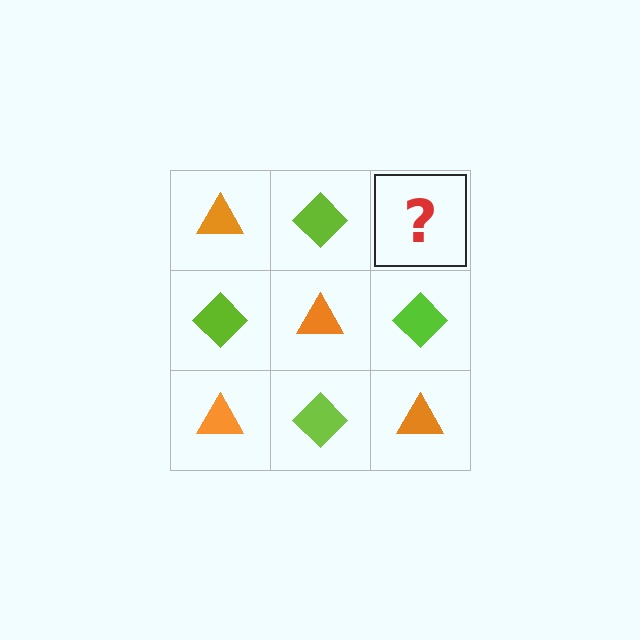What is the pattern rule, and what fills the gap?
The rule is that it alternates orange triangle and lime diamond in a checkerboard pattern. The gap should be filled with an orange triangle.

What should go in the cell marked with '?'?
The missing cell should contain an orange triangle.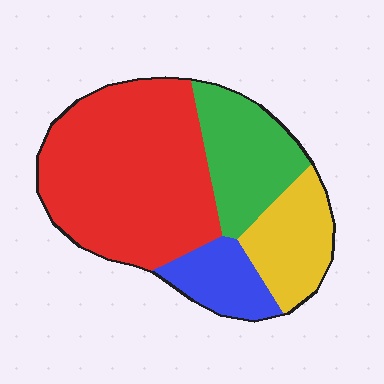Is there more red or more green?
Red.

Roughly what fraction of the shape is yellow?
Yellow covers roughly 15% of the shape.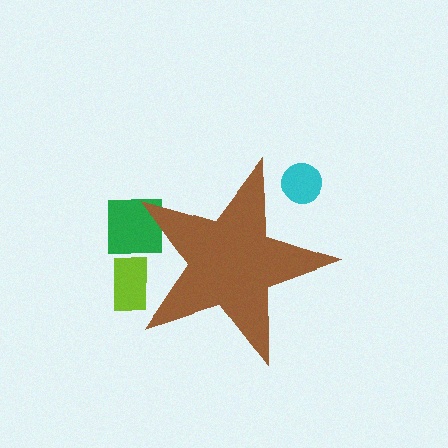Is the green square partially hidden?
Yes, the green square is partially hidden behind the brown star.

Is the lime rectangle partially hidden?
Yes, the lime rectangle is partially hidden behind the brown star.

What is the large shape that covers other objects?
A brown star.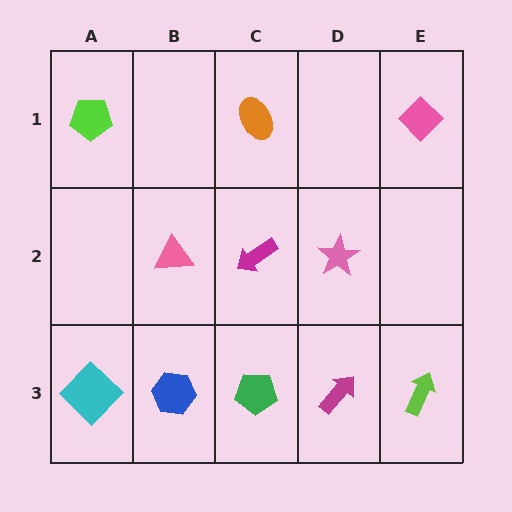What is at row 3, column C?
A green pentagon.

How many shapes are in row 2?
3 shapes.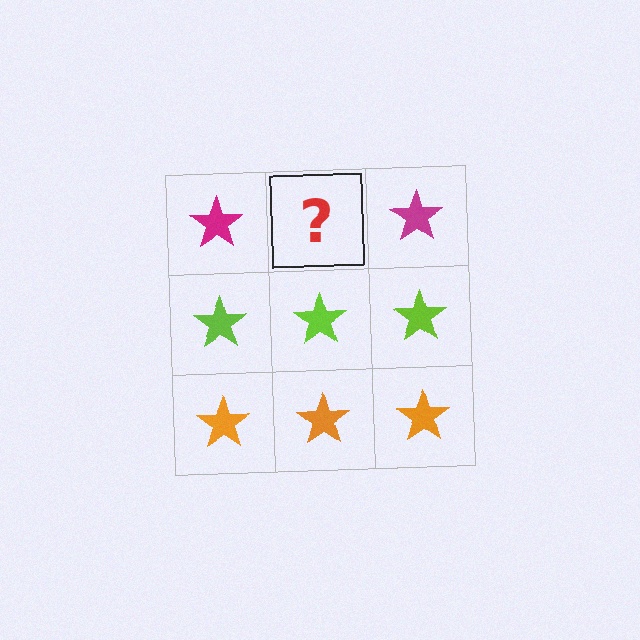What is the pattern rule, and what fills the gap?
The rule is that each row has a consistent color. The gap should be filled with a magenta star.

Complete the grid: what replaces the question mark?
The question mark should be replaced with a magenta star.